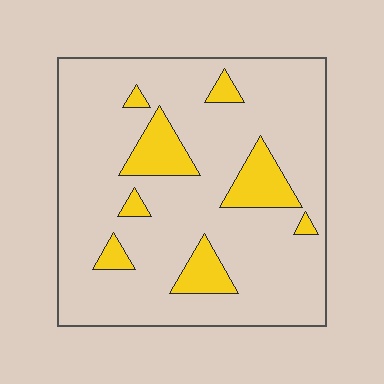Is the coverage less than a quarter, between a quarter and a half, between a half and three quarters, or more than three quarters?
Less than a quarter.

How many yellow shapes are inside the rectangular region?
8.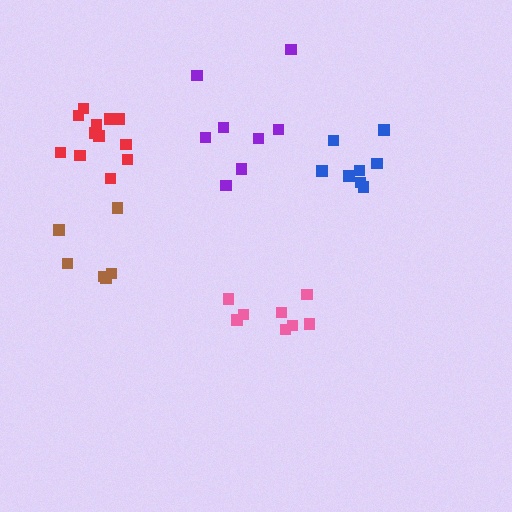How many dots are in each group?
Group 1: 12 dots, Group 2: 8 dots, Group 3: 9 dots, Group 4: 6 dots, Group 5: 8 dots (43 total).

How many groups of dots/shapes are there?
There are 5 groups.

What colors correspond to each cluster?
The clusters are colored: red, pink, purple, brown, blue.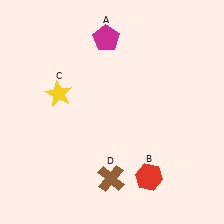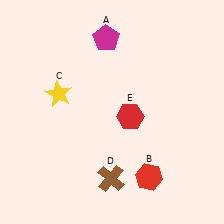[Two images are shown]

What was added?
A red hexagon (E) was added in Image 2.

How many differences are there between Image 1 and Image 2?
There is 1 difference between the two images.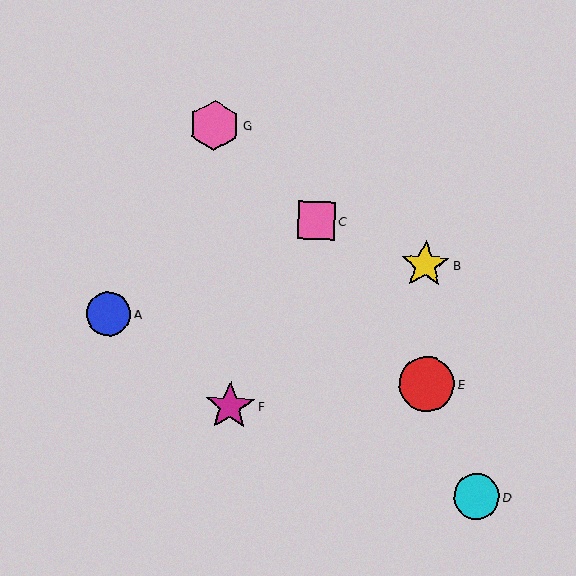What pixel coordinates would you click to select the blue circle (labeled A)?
Click at (109, 314) to select the blue circle A.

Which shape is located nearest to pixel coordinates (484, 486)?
The cyan circle (labeled D) at (477, 497) is nearest to that location.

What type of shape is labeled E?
Shape E is a red circle.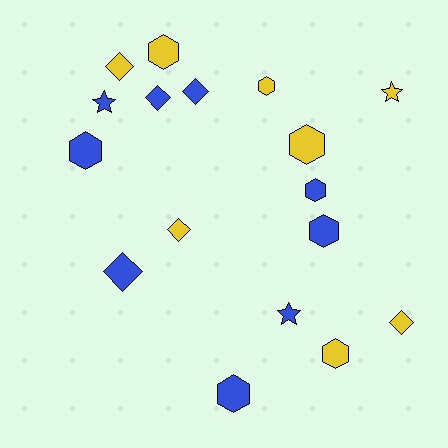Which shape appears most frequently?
Hexagon, with 8 objects.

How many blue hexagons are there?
There are 4 blue hexagons.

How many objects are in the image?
There are 17 objects.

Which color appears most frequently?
Blue, with 9 objects.